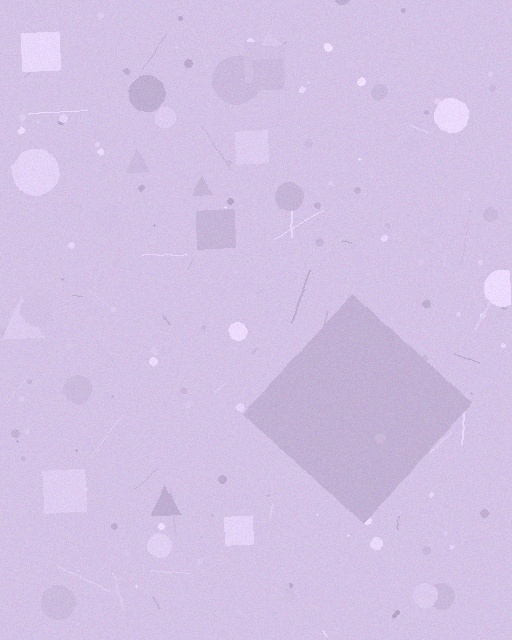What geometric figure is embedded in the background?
A diamond is embedded in the background.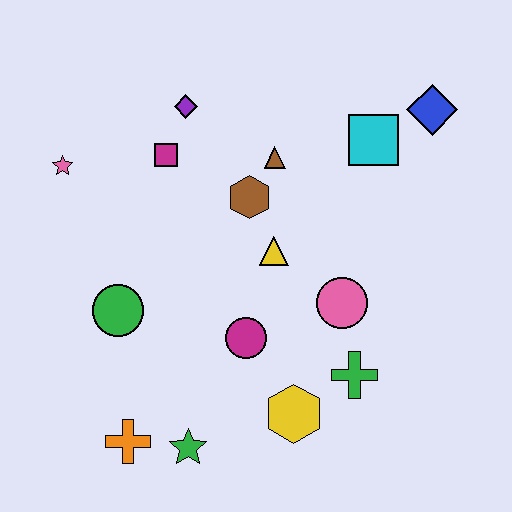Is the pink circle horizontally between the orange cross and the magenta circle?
No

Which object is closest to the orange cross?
The green star is closest to the orange cross.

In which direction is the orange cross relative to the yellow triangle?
The orange cross is below the yellow triangle.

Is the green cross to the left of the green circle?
No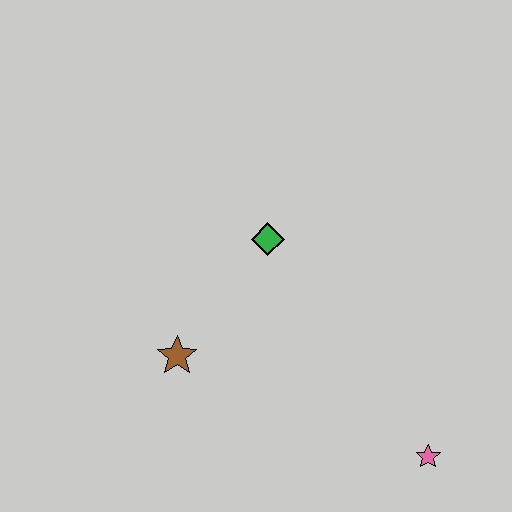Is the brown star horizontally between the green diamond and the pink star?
No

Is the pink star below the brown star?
Yes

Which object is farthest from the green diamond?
The pink star is farthest from the green diamond.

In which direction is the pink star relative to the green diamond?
The pink star is below the green diamond.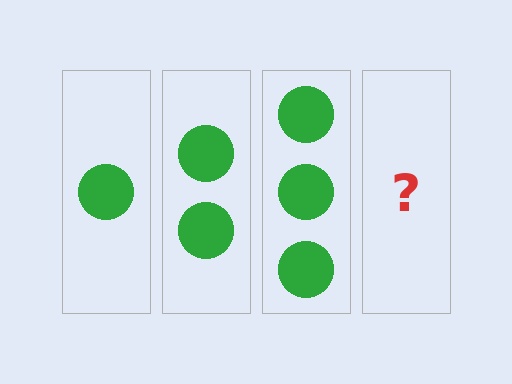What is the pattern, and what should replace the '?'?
The pattern is that each step adds one more circle. The '?' should be 4 circles.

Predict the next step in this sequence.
The next step is 4 circles.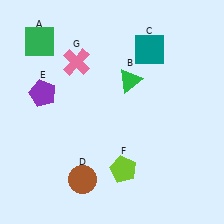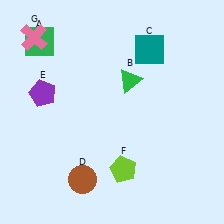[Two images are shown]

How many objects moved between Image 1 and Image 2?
1 object moved between the two images.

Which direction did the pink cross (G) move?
The pink cross (G) moved left.